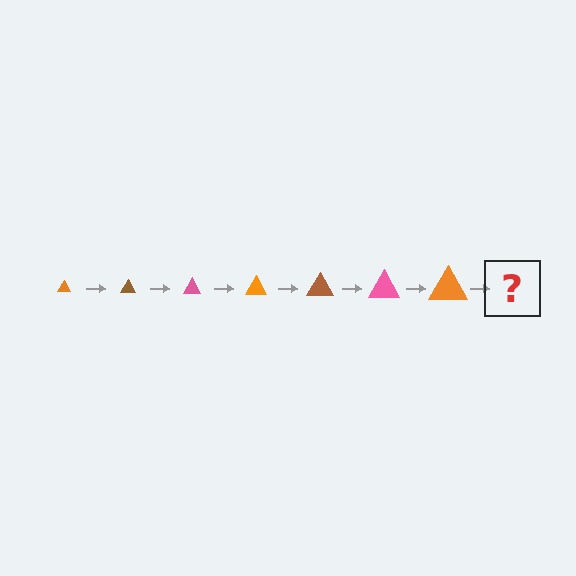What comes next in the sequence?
The next element should be a brown triangle, larger than the previous one.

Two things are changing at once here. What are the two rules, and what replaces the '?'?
The two rules are that the triangle grows larger each step and the color cycles through orange, brown, and pink. The '?' should be a brown triangle, larger than the previous one.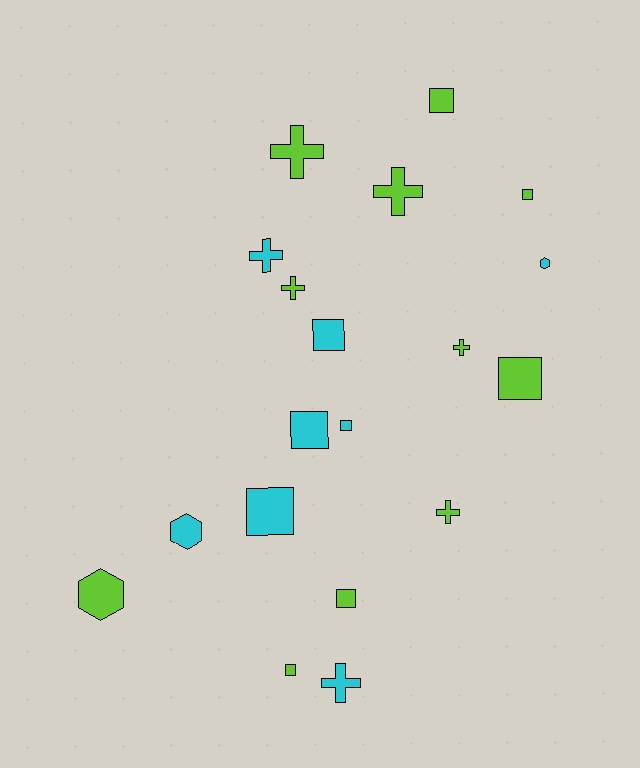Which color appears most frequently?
Lime, with 11 objects.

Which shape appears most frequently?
Square, with 9 objects.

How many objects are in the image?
There are 19 objects.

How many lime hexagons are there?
There is 1 lime hexagon.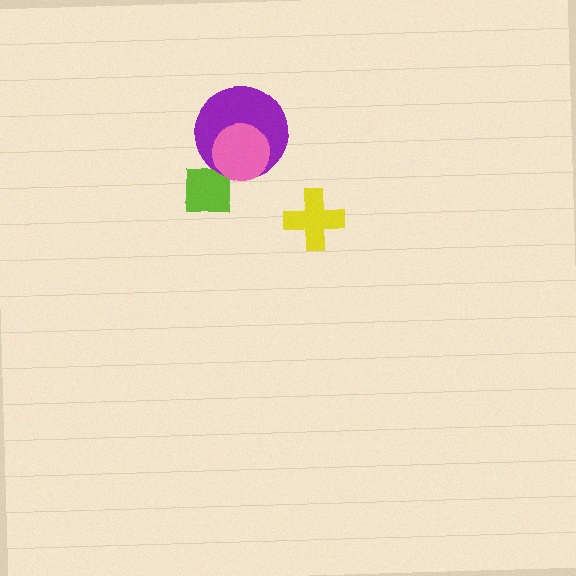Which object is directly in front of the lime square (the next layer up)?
The purple circle is directly in front of the lime square.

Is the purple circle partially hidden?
Yes, it is partially covered by another shape.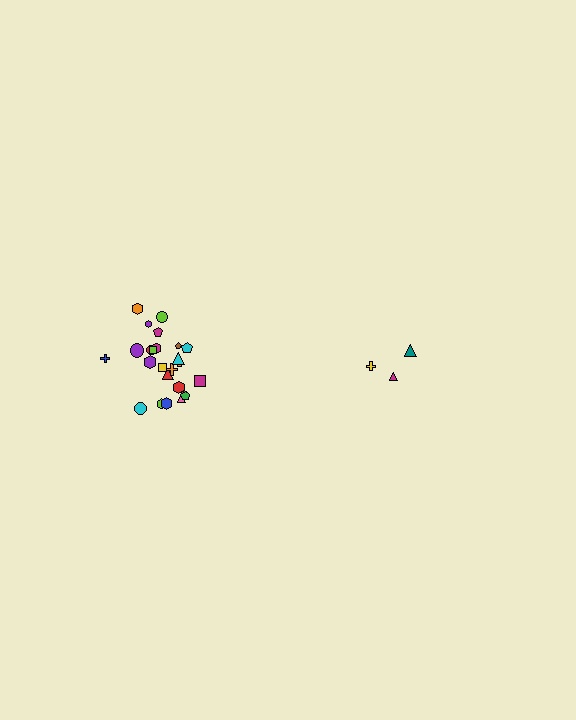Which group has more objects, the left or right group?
The left group.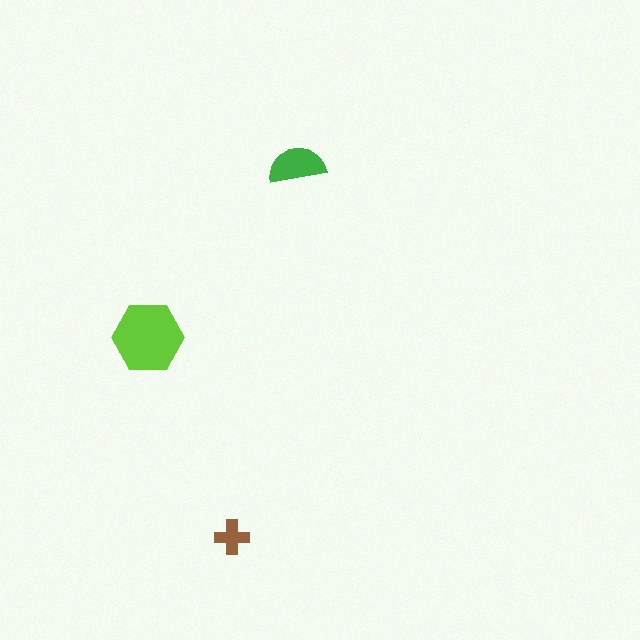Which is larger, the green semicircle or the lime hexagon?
The lime hexagon.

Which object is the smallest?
The brown cross.